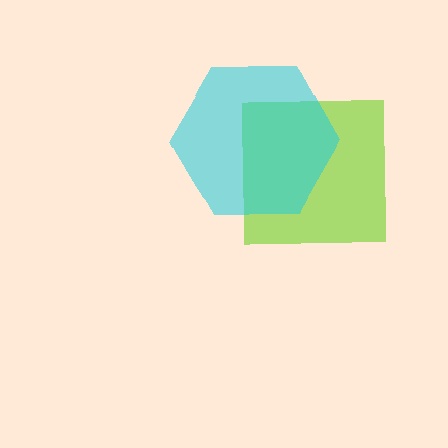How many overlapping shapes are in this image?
There are 2 overlapping shapes in the image.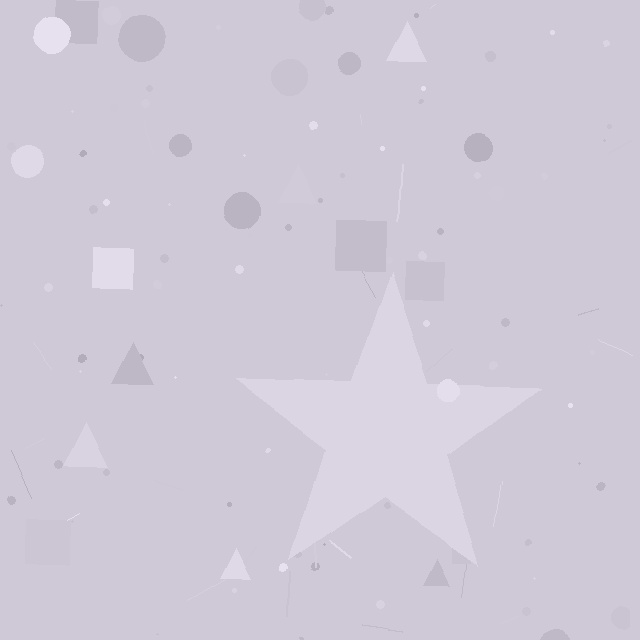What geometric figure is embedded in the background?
A star is embedded in the background.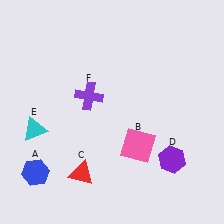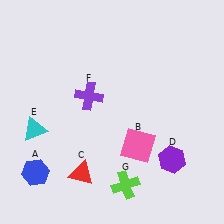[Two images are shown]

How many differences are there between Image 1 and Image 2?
There is 1 difference between the two images.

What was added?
A lime cross (G) was added in Image 2.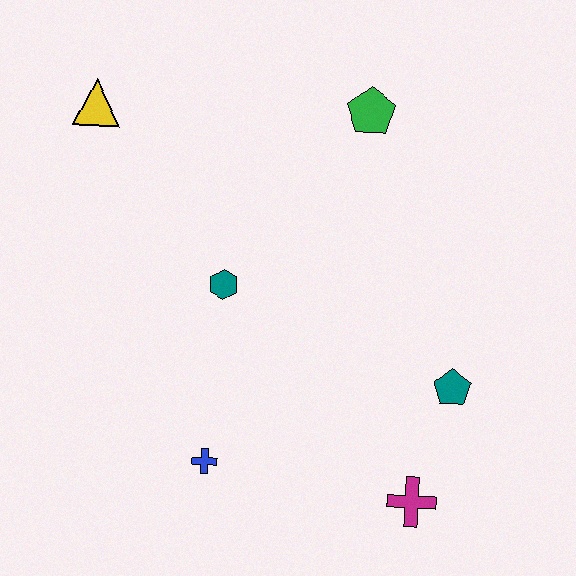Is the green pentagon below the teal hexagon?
No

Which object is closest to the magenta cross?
The teal pentagon is closest to the magenta cross.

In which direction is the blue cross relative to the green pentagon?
The blue cross is below the green pentagon.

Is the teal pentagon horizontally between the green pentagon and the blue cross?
No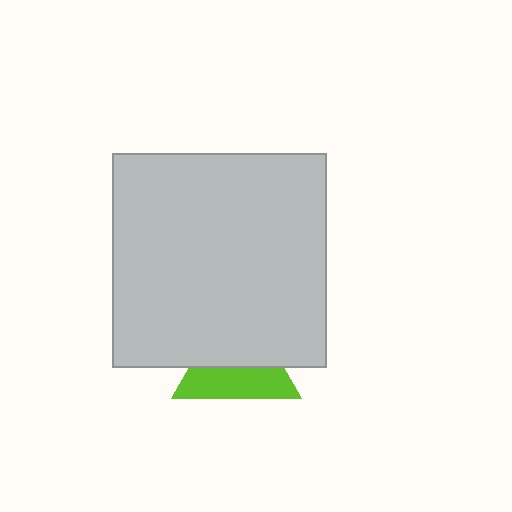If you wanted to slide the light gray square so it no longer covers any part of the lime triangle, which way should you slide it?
Slide it up — that is the most direct way to separate the two shapes.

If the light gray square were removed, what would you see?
You would see the complete lime triangle.